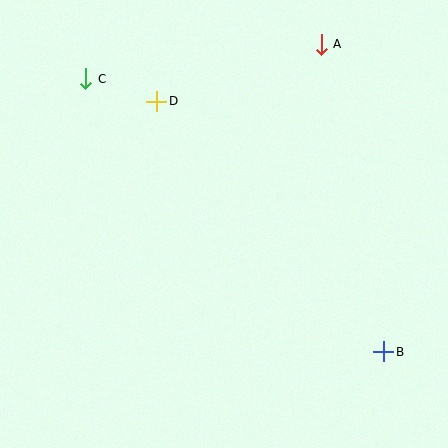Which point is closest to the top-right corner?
Point A is closest to the top-right corner.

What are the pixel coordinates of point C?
Point C is at (86, 79).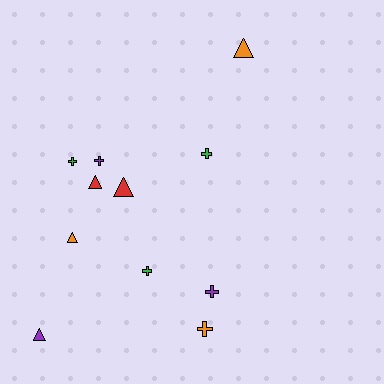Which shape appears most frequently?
Cross, with 6 objects.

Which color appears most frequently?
Purple, with 3 objects.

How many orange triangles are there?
There are 2 orange triangles.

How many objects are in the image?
There are 11 objects.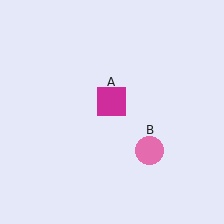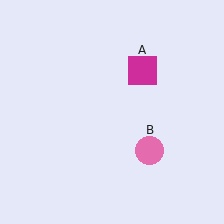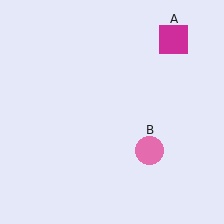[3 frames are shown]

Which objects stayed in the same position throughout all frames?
Pink circle (object B) remained stationary.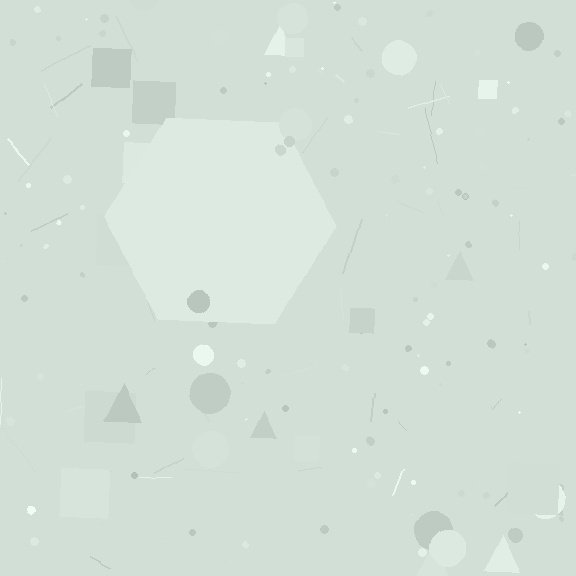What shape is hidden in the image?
A hexagon is hidden in the image.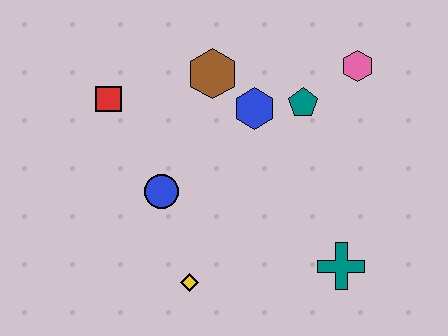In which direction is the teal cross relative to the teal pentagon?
The teal cross is below the teal pentagon.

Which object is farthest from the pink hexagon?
The yellow diamond is farthest from the pink hexagon.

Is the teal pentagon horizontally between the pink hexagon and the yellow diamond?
Yes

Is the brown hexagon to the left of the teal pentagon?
Yes